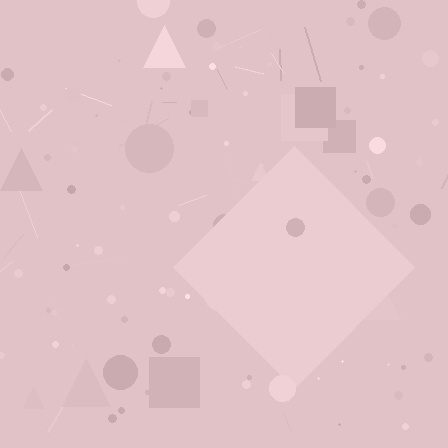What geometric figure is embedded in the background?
A diamond is embedded in the background.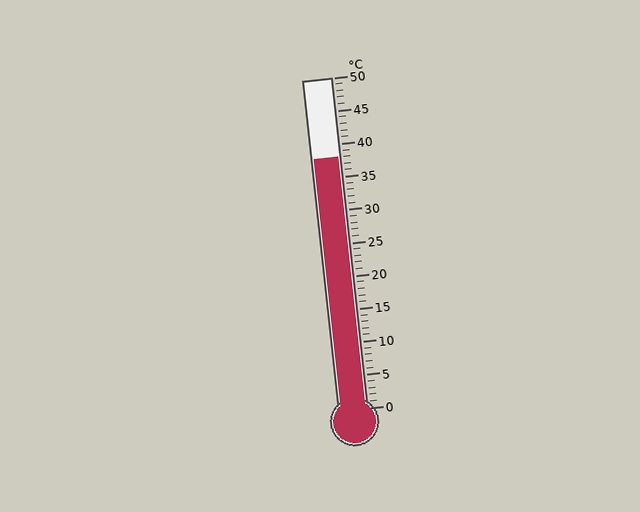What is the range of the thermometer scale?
The thermometer scale ranges from 0°C to 50°C.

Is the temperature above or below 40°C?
The temperature is below 40°C.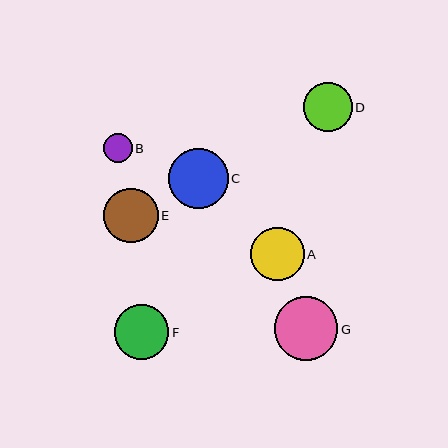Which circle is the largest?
Circle G is the largest with a size of approximately 63 pixels.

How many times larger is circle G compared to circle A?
Circle G is approximately 1.2 times the size of circle A.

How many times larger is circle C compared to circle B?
Circle C is approximately 2.1 times the size of circle B.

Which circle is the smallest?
Circle B is the smallest with a size of approximately 29 pixels.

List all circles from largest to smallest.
From largest to smallest: G, C, E, F, A, D, B.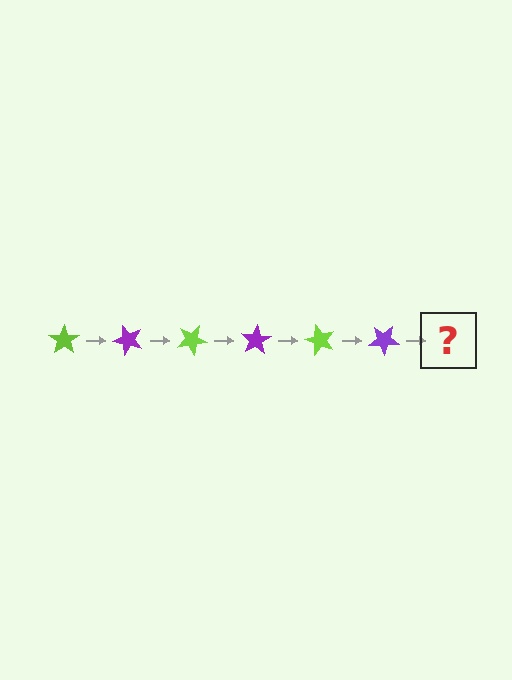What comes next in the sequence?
The next element should be a lime star, rotated 300 degrees from the start.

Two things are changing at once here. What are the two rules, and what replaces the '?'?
The two rules are that it rotates 50 degrees each step and the color cycles through lime and purple. The '?' should be a lime star, rotated 300 degrees from the start.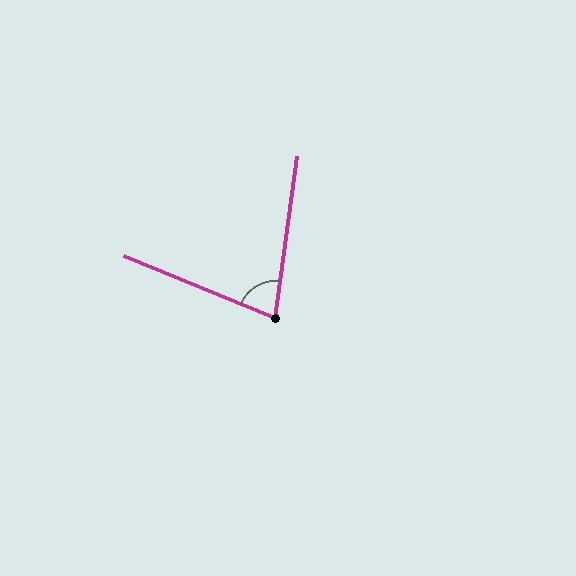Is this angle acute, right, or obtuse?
It is acute.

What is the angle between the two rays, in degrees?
Approximately 75 degrees.